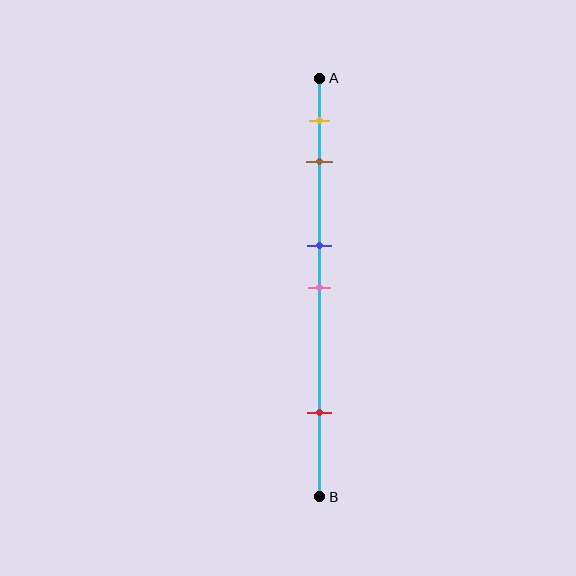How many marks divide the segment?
There are 5 marks dividing the segment.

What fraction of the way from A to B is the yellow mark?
The yellow mark is approximately 10% (0.1) of the way from A to B.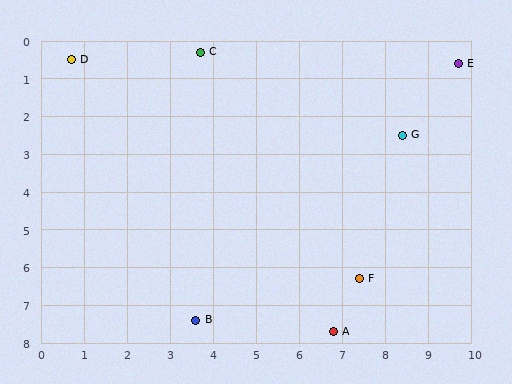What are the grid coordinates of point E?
Point E is at approximately (9.7, 0.6).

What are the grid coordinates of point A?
Point A is at approximately (6.8, 7.7).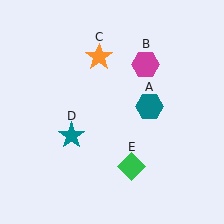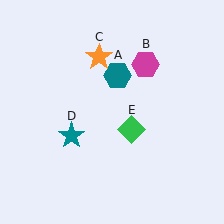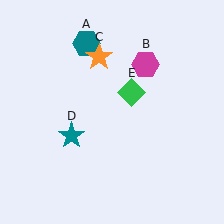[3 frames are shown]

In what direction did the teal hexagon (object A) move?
The teal hexagon (object A) moved up and to the left.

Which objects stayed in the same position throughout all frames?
Magenta hexagon (object B) and orange star (object C) and teal star (object D) remained stationary.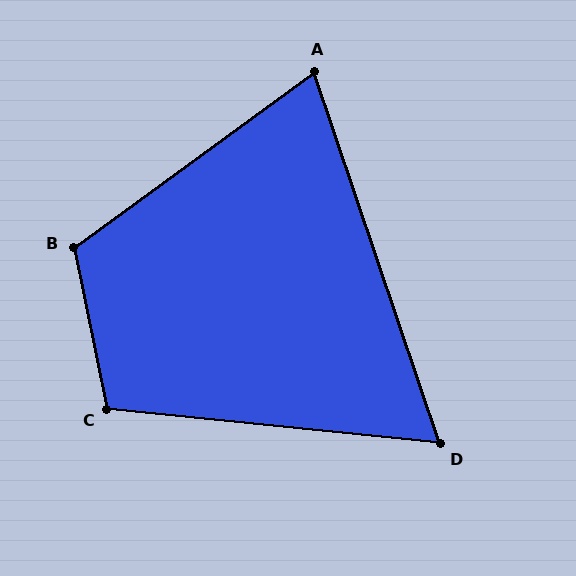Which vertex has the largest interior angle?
B, at approximately 115 degrees.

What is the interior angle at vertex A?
Approximately 72 degrees (acute).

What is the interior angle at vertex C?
Approximately 108 degrees (obtuse).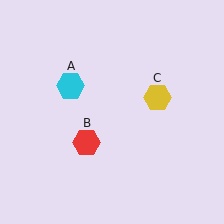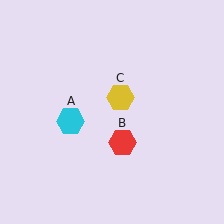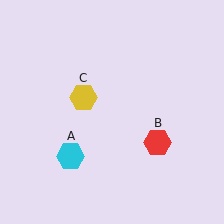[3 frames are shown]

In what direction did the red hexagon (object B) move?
The red hexagon (object B) moved right.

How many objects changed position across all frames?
3 objects changed position: cyan hexagon (object A), red hexagon (object B), yellow hexagon (object C).